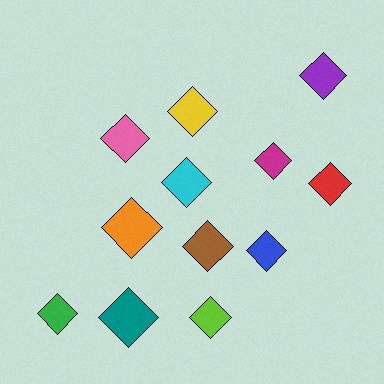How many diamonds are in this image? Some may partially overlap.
There are 12 diamonds.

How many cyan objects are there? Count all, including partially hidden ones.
There is 1 cyan object.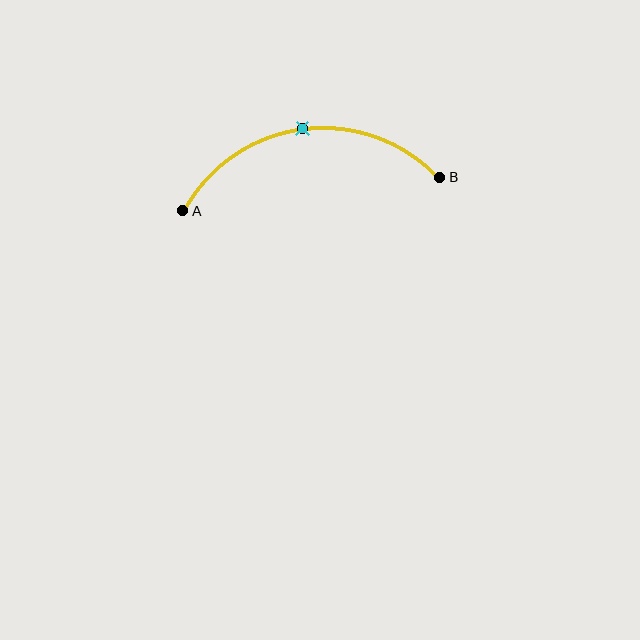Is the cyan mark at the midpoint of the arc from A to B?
Yes. The cyan mark lies on the arc at equal arc-length from both A and B — it is the arc midpoint.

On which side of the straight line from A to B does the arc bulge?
The arc bulges above the straight line connecting A and B.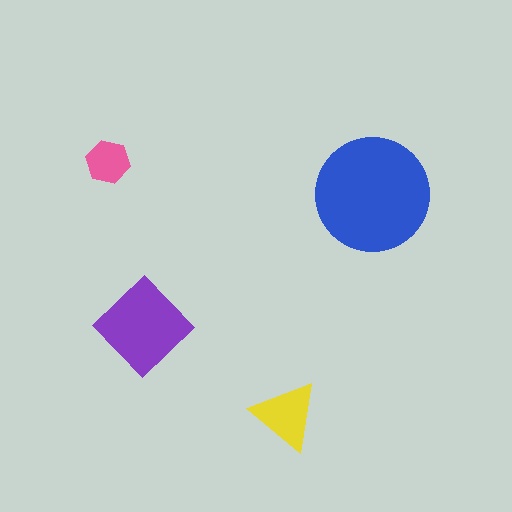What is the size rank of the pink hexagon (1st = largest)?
4th.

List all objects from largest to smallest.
The blue circle, the purple diamond, the yellow triangle, the pink hexagon.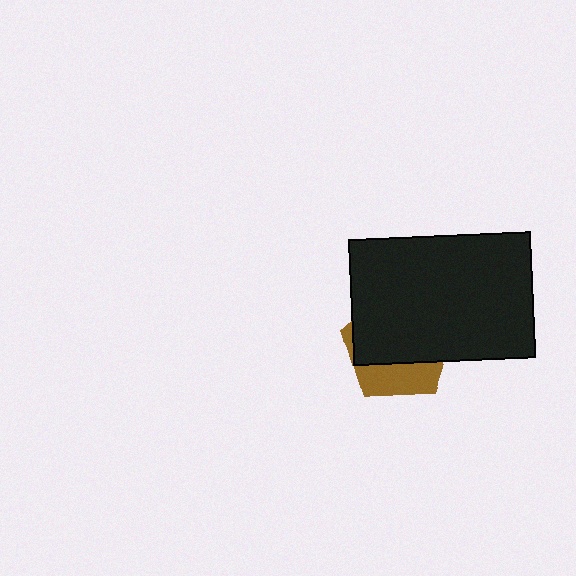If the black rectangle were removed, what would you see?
You would see the complete brown pentagon.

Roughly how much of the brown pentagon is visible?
A small part of it is visible (roughly 31%).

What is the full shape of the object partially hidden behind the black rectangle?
The partially hidden object is a brown pentagon.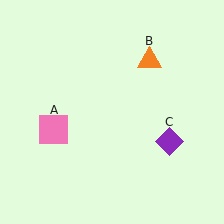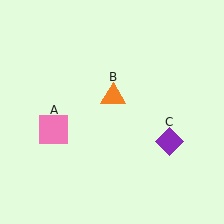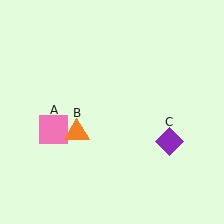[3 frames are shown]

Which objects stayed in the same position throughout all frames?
Pink square (object A) and purple diamond (object C) remained stationary.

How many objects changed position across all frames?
1 object changed position: orange triangle (object B).